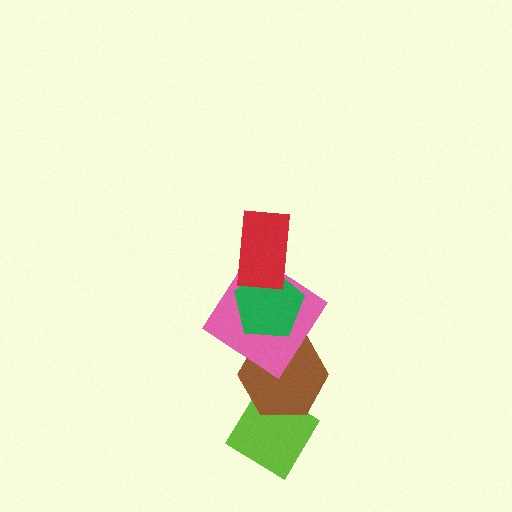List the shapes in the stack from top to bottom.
From top to bottom: the red rectangle, the green pentagon, the pink diamond, the brown hexagon, the lime diamond.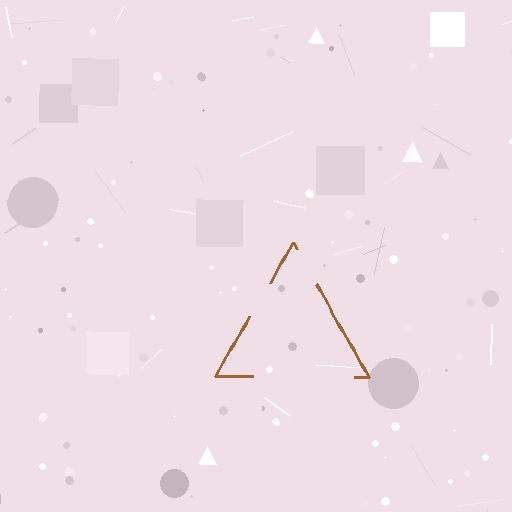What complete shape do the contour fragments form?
The contour fragments form a triangle.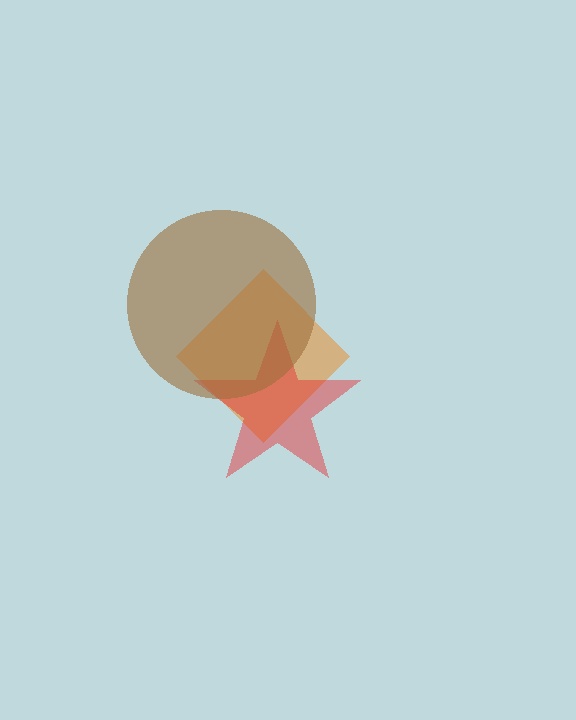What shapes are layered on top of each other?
The layered shapes are: an orange diamond, a red star, a brown circle.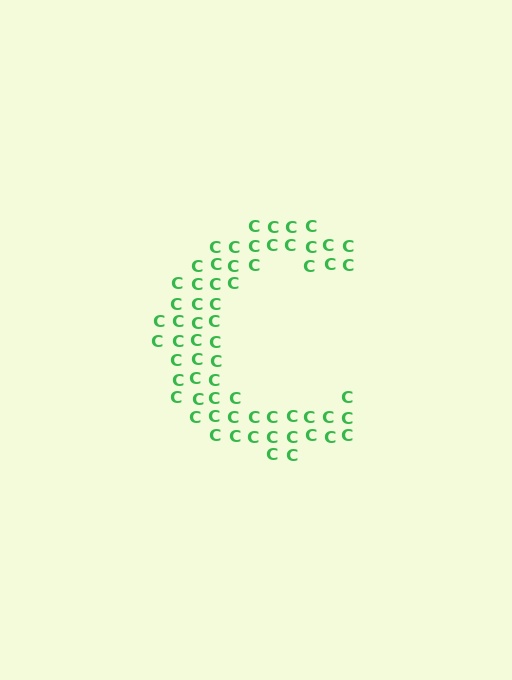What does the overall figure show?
The overall figure shows the letter C.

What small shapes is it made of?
It is made of small letter C's.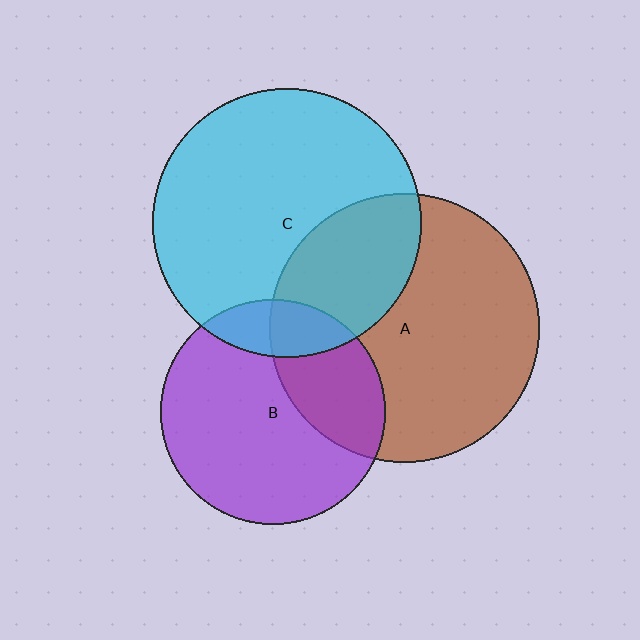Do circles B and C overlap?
Yes.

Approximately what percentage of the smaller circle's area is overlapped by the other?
Approximately 15%.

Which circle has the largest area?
Circle A (brown).